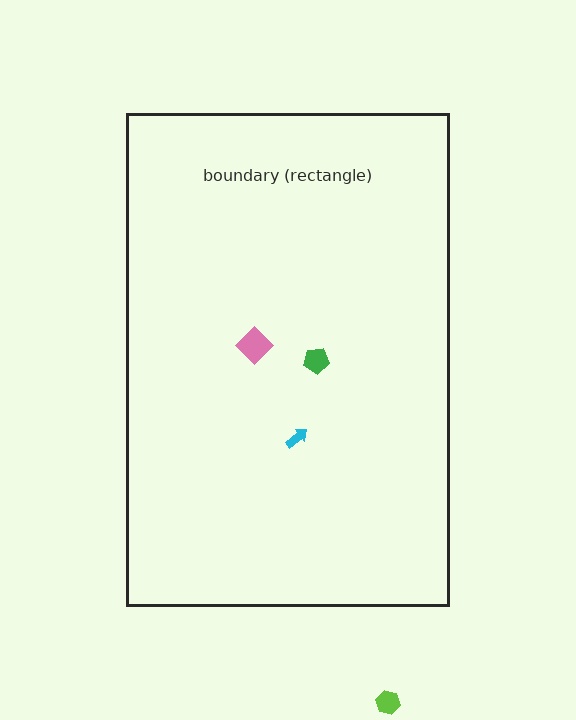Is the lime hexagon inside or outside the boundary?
Outside.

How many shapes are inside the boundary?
3 inside, 1 outside.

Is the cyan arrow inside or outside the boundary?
Inside.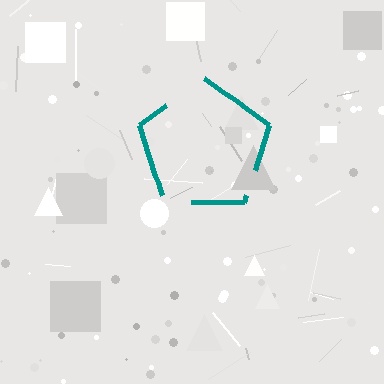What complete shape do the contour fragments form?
The contour fragments form a pentagon.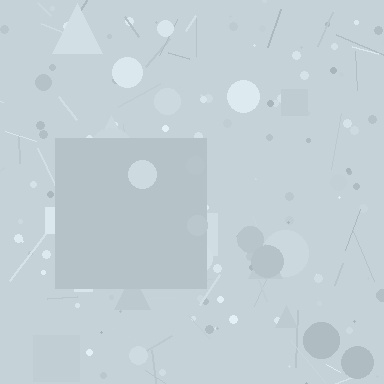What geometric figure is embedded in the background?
A square is embedded in the background.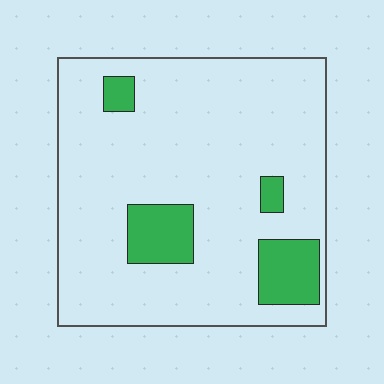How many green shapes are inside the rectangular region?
4.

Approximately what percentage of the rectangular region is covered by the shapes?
Approximately 15%.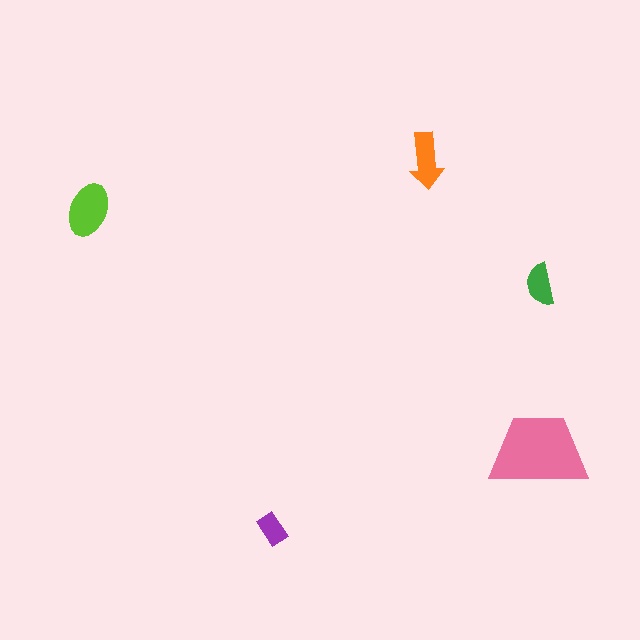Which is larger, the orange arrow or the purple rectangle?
The orange arrow.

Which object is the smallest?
The purple rectangle.